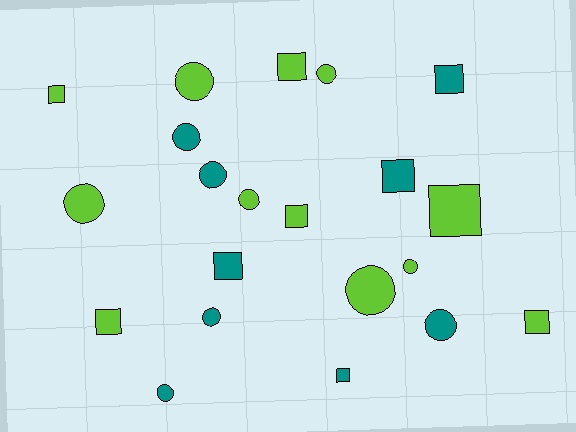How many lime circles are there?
There are 6 lime circles.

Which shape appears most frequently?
Circle, with 11 objects.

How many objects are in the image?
There are 21 objects.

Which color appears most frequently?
Lime, with 12 objects.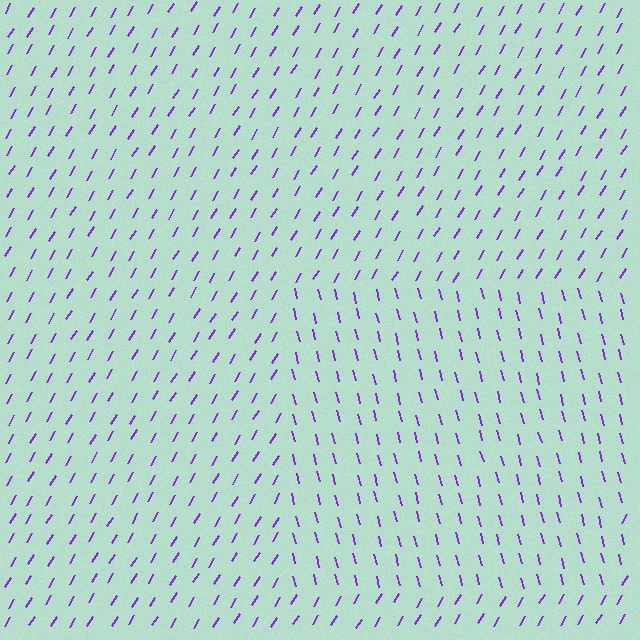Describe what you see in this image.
The image is filled with small purple line segments. A rectangle region in the image has lines oriented differently from the surrounding lines, creating a visible texture boundary.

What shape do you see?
I see a rectangle.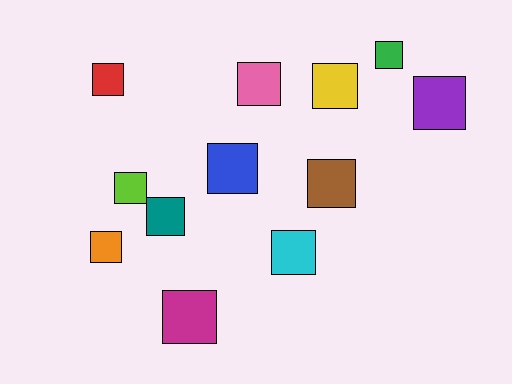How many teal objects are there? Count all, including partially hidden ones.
There is 1 teal object.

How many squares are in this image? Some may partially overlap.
There are 12 squares.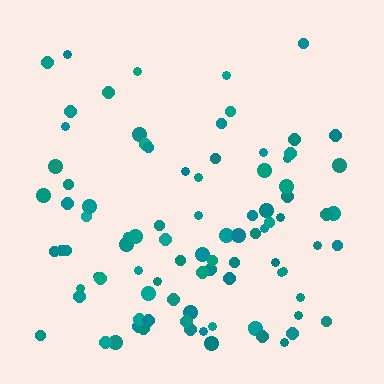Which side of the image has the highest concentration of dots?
The bottom.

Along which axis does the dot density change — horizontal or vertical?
Vertical.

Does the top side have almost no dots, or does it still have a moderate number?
Still a moderate number, just noticeably fewer than the bottom.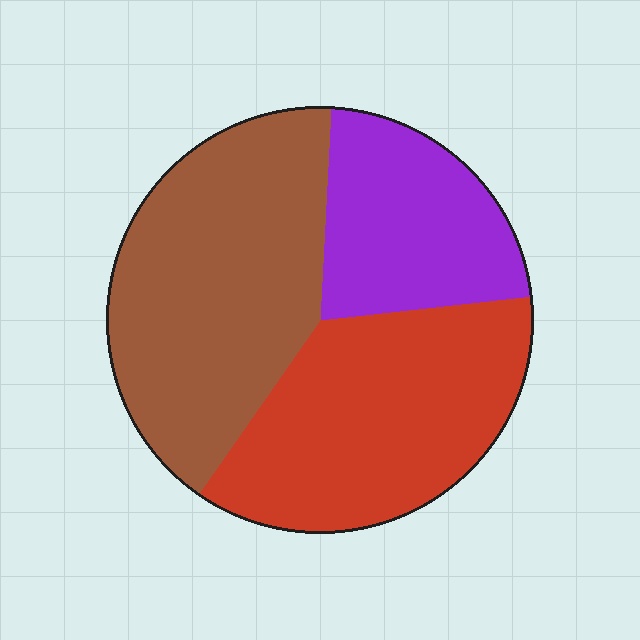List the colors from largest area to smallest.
From largest to smallest: brown, red, purple.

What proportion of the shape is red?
Red covers around 35% of the shape.